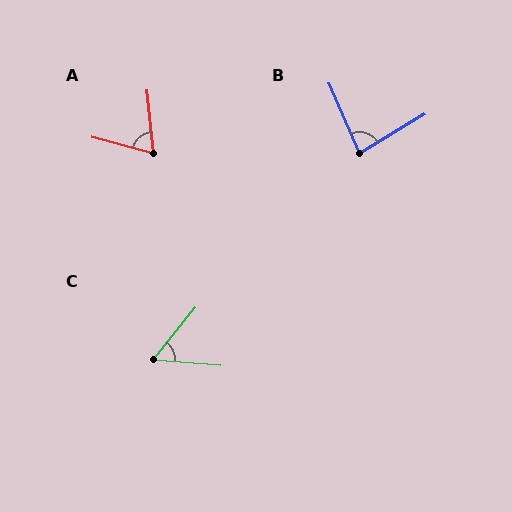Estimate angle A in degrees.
Approximately 70 degrees.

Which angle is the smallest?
C, at approximately 56 degrees.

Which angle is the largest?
B, at approximately 82 degrees.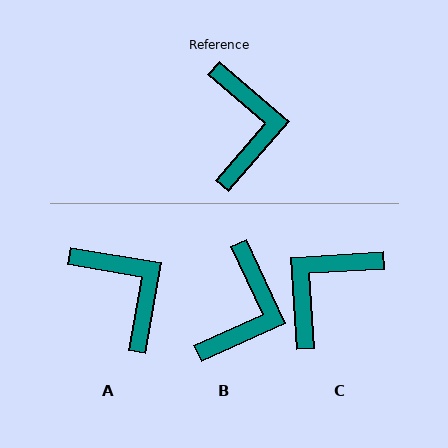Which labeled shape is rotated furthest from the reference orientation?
C, about 134 degrees away.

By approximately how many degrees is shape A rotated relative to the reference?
Approximately 31 degrees counter-clockwise.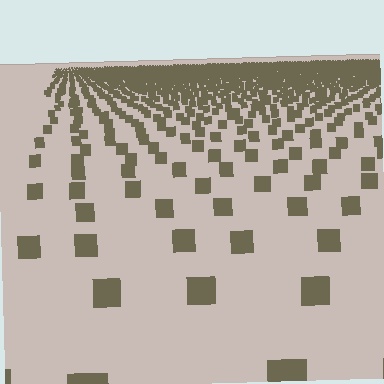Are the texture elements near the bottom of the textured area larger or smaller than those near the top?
Larger. Near the bottom, elements are closer to the viewer and appear at a bigger on-screen size.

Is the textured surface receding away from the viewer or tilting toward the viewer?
The surface is receding away from the viewer. Texture elements get smaller and denser toward the top.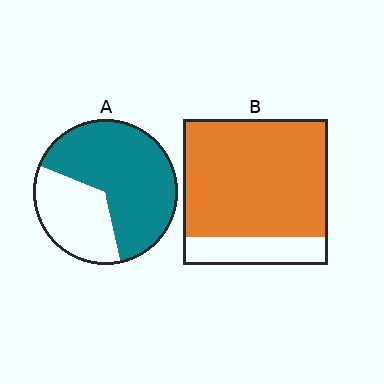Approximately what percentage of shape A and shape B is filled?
A is approximately 65% and B is approximately 80%.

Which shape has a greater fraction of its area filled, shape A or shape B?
Shape B.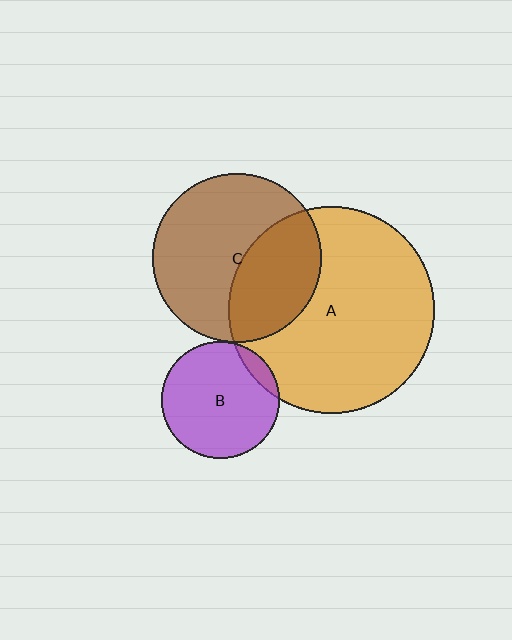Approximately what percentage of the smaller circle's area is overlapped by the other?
Approximately 10%.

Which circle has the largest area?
Circle A (orange).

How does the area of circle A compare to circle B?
Approximately 3.1 times.